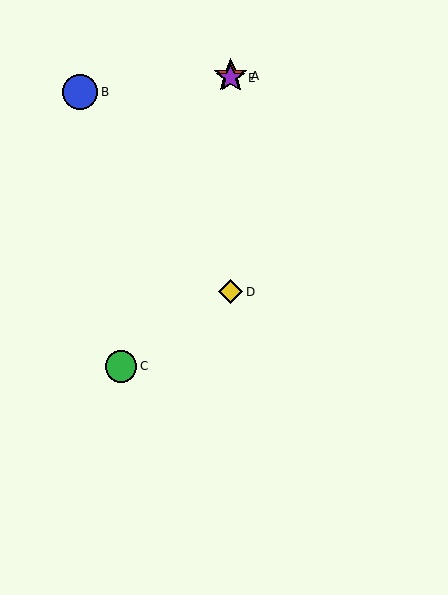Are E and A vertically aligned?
Yes, both are at x≈231.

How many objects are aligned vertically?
3 objects (A, D, E) are aligned vertically.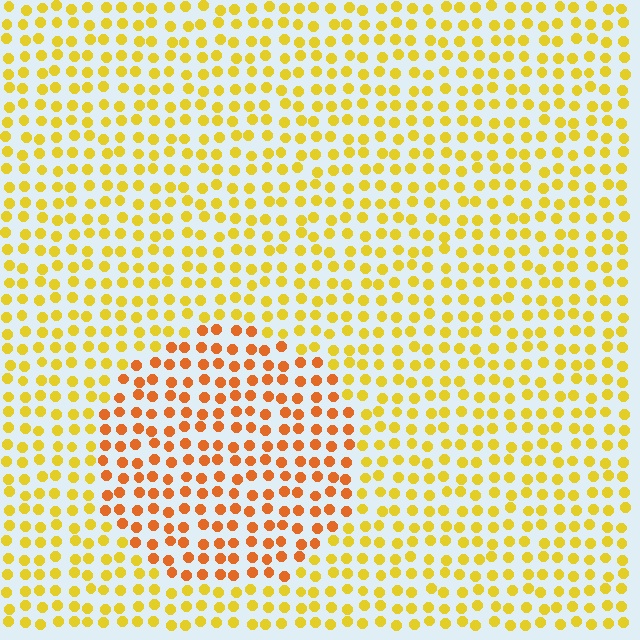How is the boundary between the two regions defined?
The boundary is defined purely by a slight shift in hue (about 32 degrees). Spacing, size, and orientation are identical on both sides.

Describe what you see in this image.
The image is filled with small yellow elements in a uniform arrangement. A circle-shaped region is visible where the elements are tinted to a slightly different hue, forming a subtle color boundary.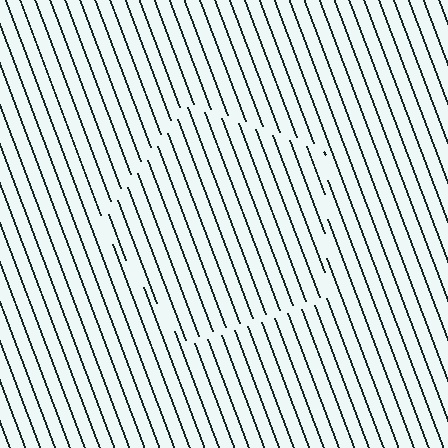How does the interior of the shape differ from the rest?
The interior of the shape contains the same grating, shifted by half a period — the contour is defined by the phase discontinuity where line-ends from the inner and outer gratings abut.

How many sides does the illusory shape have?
5 sides — the line-ends trace a pentagon.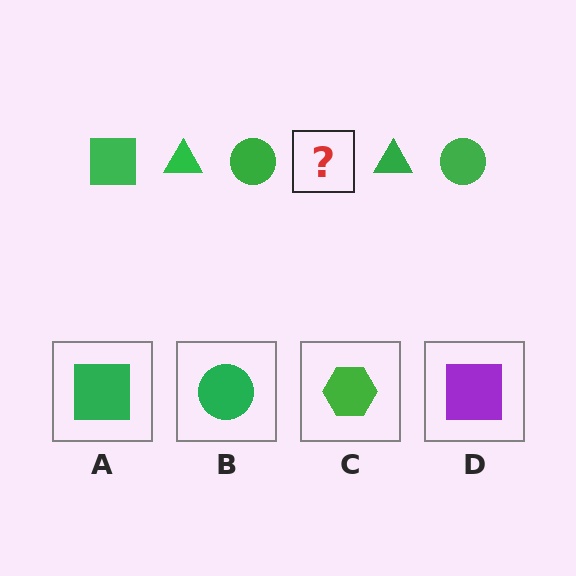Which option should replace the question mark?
Option A.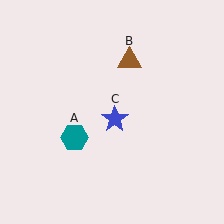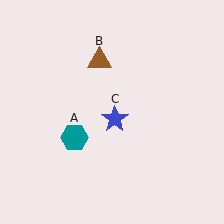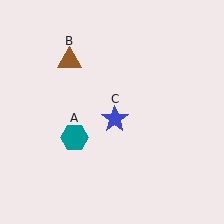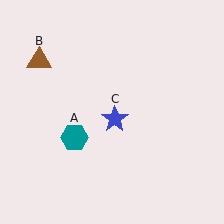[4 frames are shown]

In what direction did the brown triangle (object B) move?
The brown triangle (object B) moved left.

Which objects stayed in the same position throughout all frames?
Teal hexagon (object A) and blue star (object C) remained stationary.